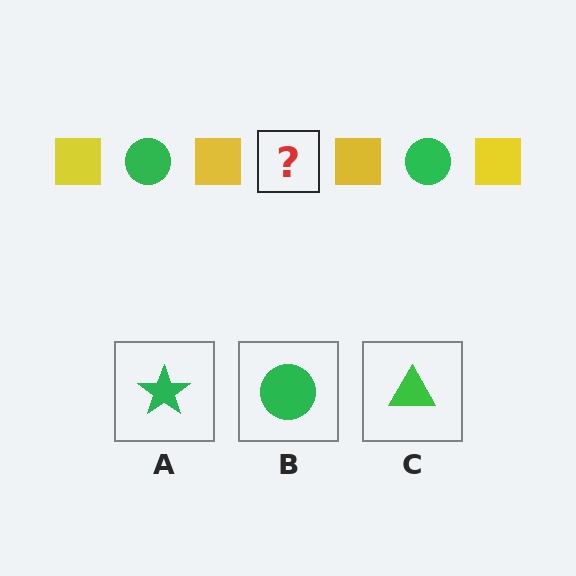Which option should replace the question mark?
Option B.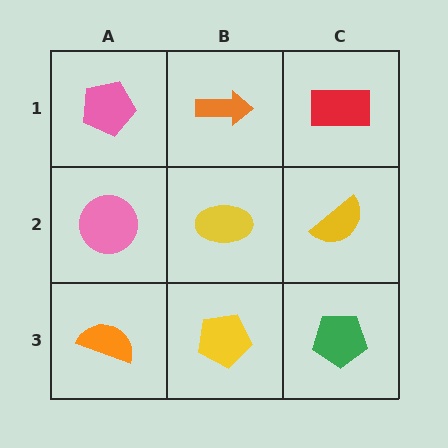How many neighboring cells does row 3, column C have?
2.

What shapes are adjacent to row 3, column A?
A pink circle (row 2, column A), a yellow pentagon (row 3, column B).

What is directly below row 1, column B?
A yellow ellipse.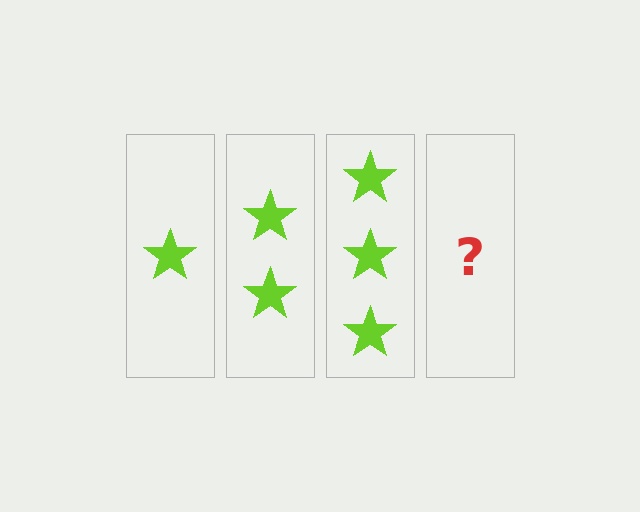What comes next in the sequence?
The next element should be 4 stars.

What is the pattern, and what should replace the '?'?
The pattern is that each step adds one more star. The '?' should be 4 stars.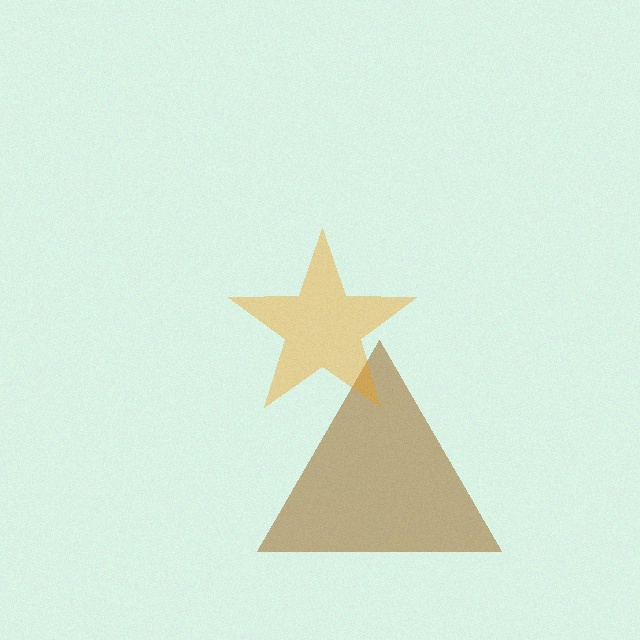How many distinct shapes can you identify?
There are 2 distinct shapes: a brown triangle, an orange star.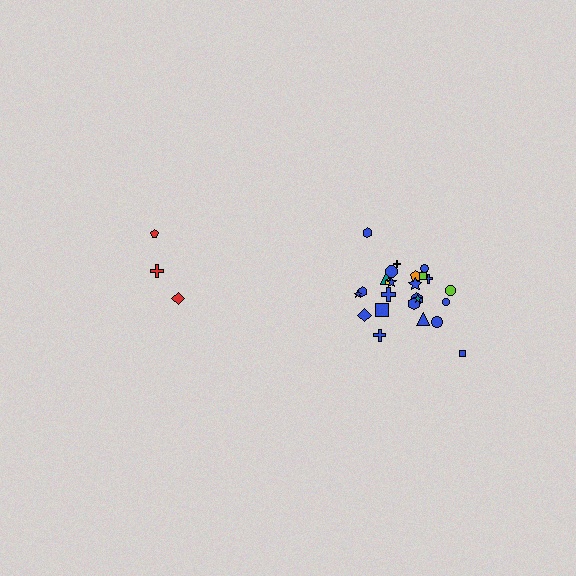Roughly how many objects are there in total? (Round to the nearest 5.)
Roughly 30 objects in total.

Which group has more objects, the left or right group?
The right group.